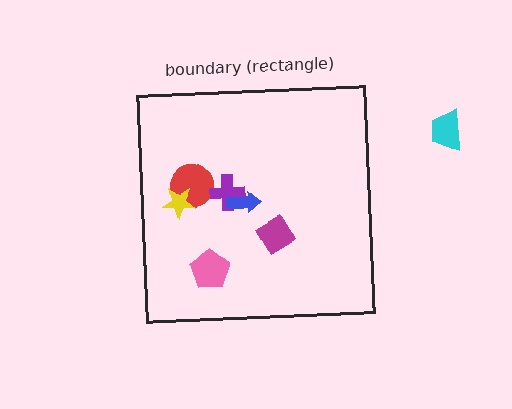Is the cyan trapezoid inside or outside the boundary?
Outside.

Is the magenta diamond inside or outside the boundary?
Inside.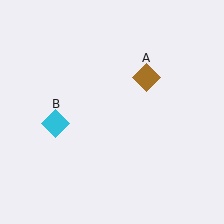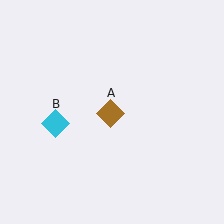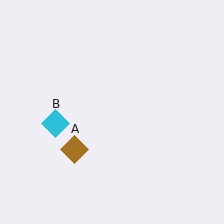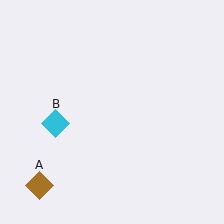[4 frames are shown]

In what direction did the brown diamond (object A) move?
The brown diamond (object A) moved down and to the left.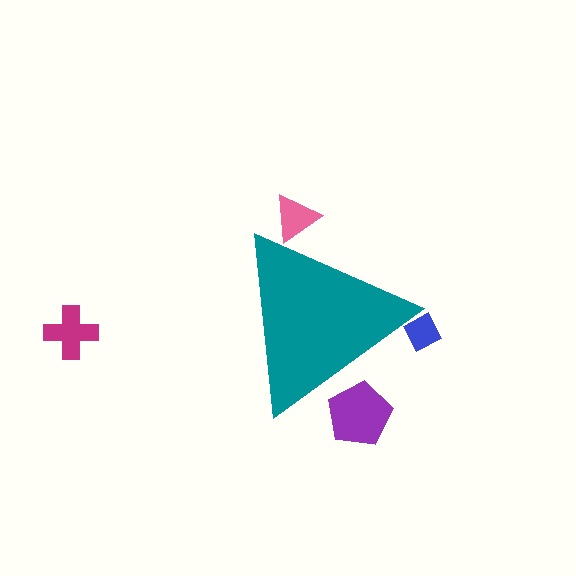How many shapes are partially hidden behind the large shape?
3 shapes are partially hidden.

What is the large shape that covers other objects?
A teal triangle.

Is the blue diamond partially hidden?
Yes, the blue diamond is partially hidden behind the teal triangle.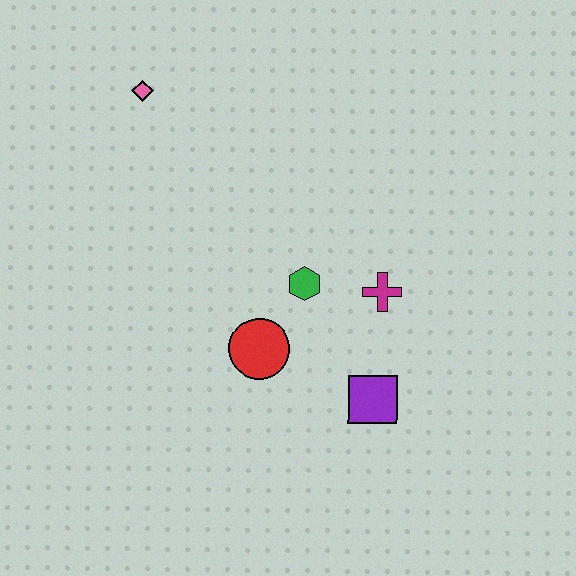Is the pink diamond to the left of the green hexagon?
Yes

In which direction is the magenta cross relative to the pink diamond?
The magenta cross is to the right of the pink diamond.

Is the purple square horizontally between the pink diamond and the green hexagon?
No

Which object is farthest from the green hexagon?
The pink diamond is farthest from the green hexagon.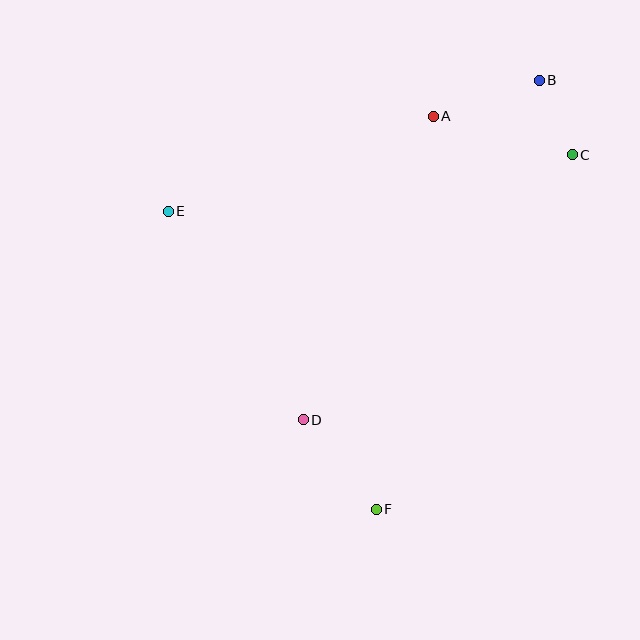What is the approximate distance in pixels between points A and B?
The distance between A and B is approximately 112 pixels.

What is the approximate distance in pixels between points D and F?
The distance between D and F is approximately 116 pixels.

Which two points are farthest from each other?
Points B and F are farthest from each other.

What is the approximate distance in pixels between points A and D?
The distance between A and D is approximately 330 pixels.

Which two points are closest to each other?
Points B and C are closest to each other.